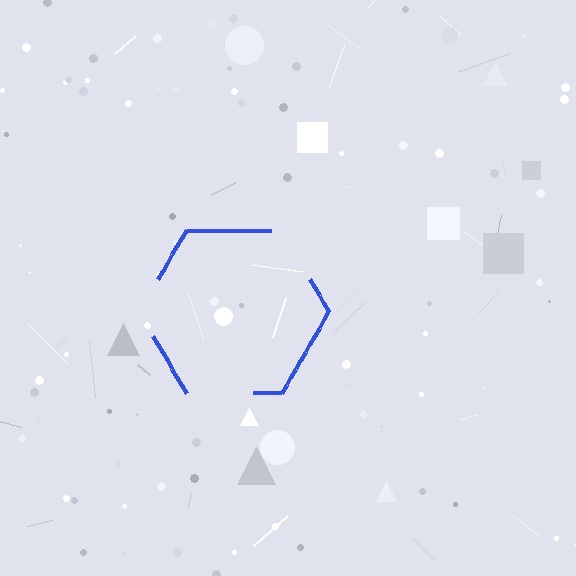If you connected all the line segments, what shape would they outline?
They would outline a hexagon.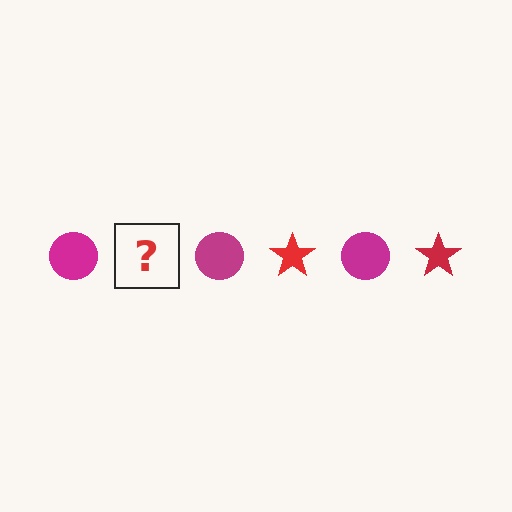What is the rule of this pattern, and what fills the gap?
The rule is that the pattern alternates between magenta circle and red star. The gap should be filled with a red star.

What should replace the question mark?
The question mark should be replaced with a red star.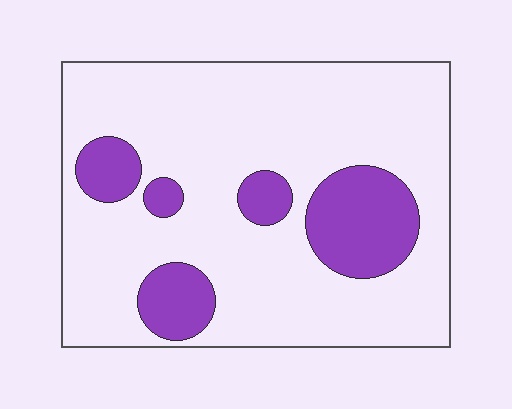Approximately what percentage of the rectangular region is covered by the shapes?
Approximately 20%.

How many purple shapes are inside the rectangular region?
5.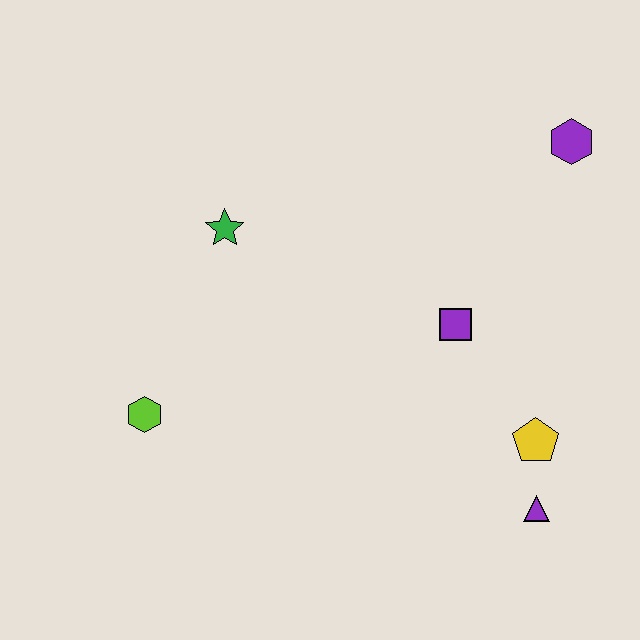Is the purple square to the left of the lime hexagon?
No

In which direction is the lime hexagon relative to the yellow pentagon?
The lime hexagon is to the left of the yellow pentagon.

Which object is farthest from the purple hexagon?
The lime hexagon is farthest from the purple hexagon.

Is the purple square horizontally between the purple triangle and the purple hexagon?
No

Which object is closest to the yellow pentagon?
The purple triangle is closest to the yellow pentagon.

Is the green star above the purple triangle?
Yes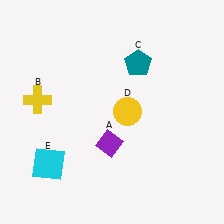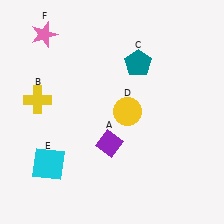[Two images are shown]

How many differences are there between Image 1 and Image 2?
There is 1 difference between the two images.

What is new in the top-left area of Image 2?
A pink star (F) was added in the top-left area of Image 2.